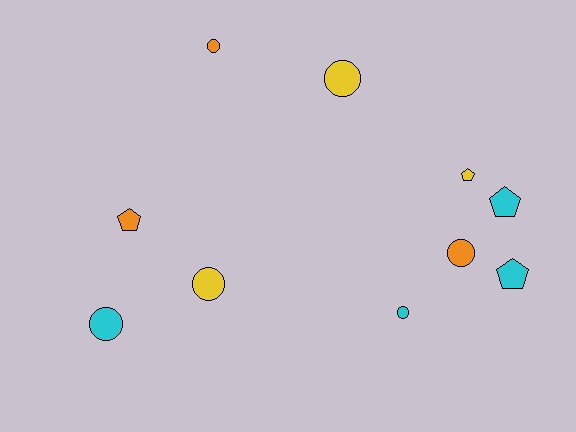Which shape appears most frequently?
Circle, with 6 objects.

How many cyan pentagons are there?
There are 2 cyan pentagons.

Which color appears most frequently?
Cyan, with 4 objects.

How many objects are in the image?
There are 10 objects.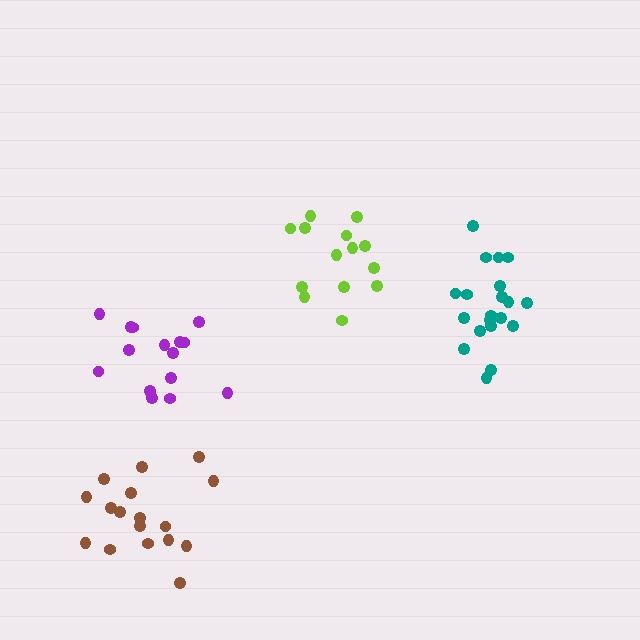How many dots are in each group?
Group 1: 17 dots, Group 2: 20 dots, Group 3: 14 dots, Group 4: 15 dots (66 total).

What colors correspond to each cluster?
The clusters are colored: brown, teal, lime, purple.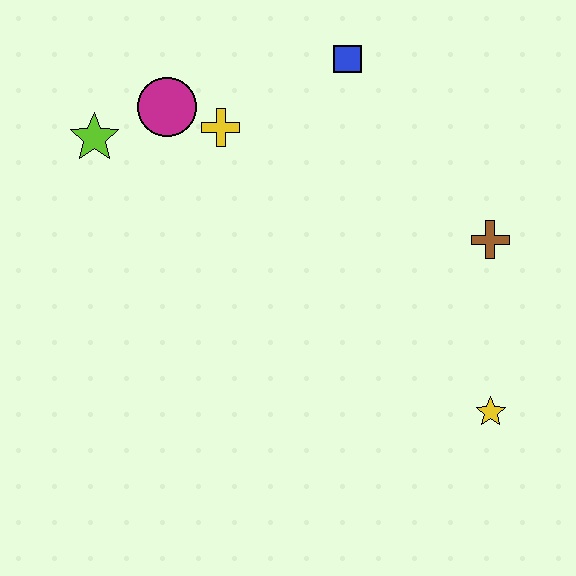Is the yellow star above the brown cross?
No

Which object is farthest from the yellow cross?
The yellow star is farthest from the yellow cross.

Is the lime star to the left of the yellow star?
Yes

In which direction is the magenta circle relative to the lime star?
The magenta circle is to the right of the lime star.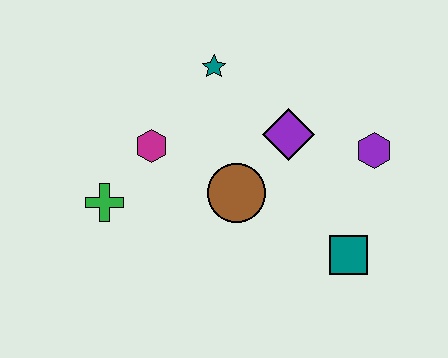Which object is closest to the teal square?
The purple hexagon is closest to the teal square.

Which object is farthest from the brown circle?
The purple hexagon is farthest from the brown circle.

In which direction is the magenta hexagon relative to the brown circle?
The magenta hexagon is to the left of the brown circle.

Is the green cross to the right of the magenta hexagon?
No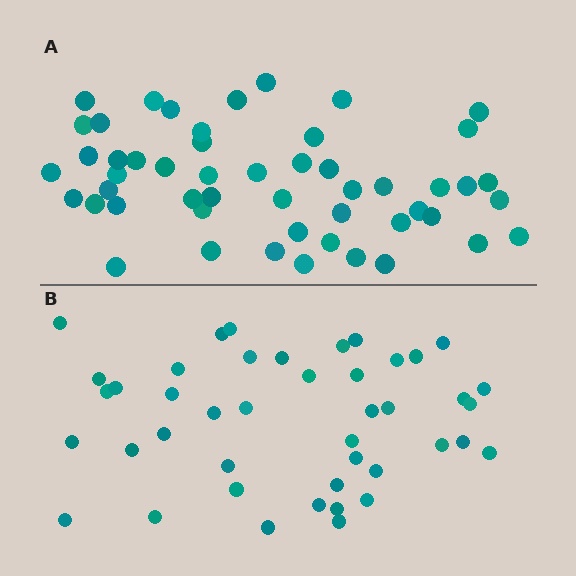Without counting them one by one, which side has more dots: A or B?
Region A (the top region) has more dots.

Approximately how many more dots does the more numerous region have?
Region A has roughly 8 or so more dots than region B.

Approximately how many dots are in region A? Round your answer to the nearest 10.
About 50 dots. (The exact count is 51, which rounds to 50.)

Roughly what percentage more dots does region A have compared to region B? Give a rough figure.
About 20% more.